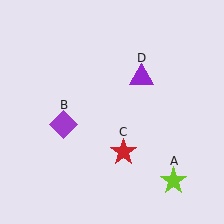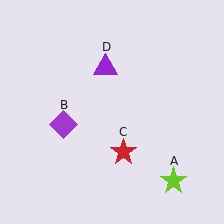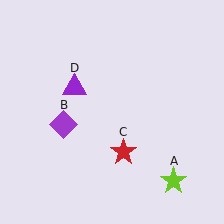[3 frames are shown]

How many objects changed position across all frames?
1 object changed position: purple triangle (object D).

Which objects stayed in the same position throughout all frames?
Lime star (object A) and purple diamond (object B) and red star (object C) remained stationary.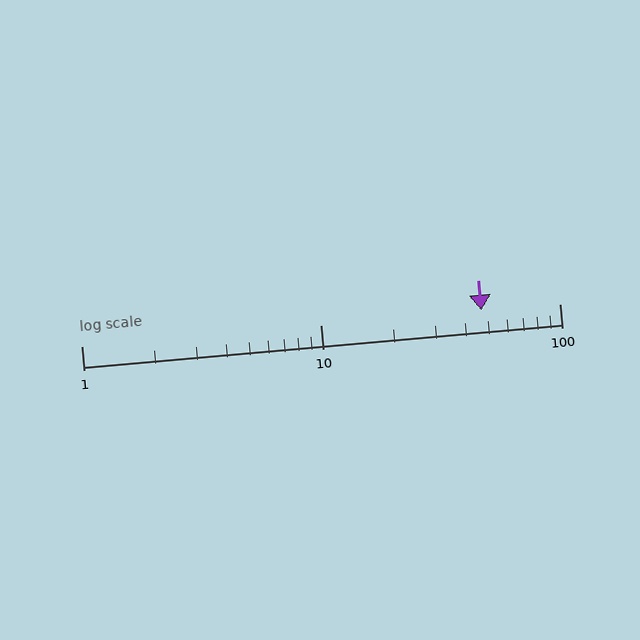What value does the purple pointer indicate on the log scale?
The pointer indicates approximately 47.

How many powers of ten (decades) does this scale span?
The scale spans 2 decades, from 1 to 100.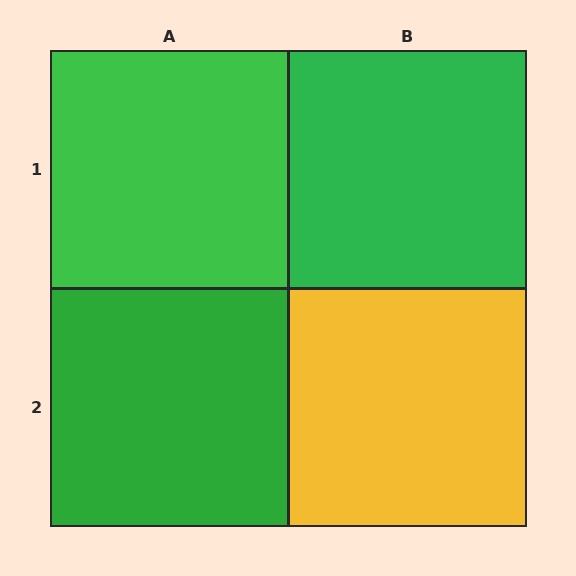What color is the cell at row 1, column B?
Green.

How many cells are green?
3 cells are green.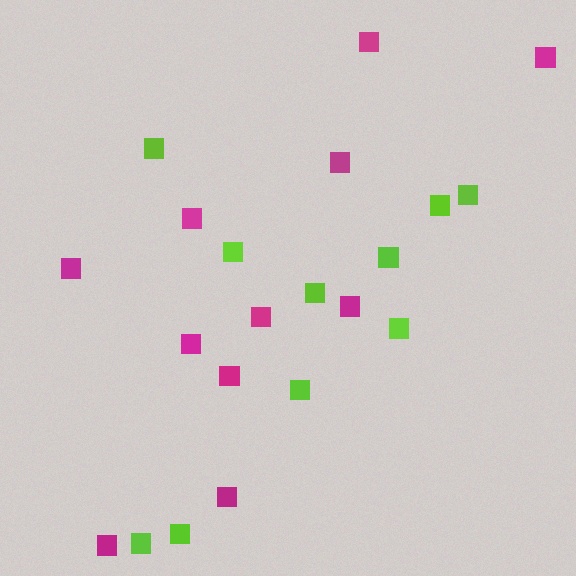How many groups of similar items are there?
There are 2 groups: one group of lime squares (10) and one group of magenta squares (11).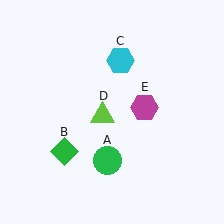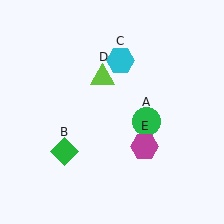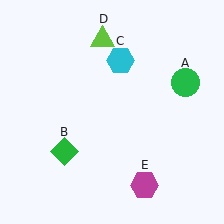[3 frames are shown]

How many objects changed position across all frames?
3 objects changed position: green circle (object A), lime triangle (object D), magenta hexagon (object E).